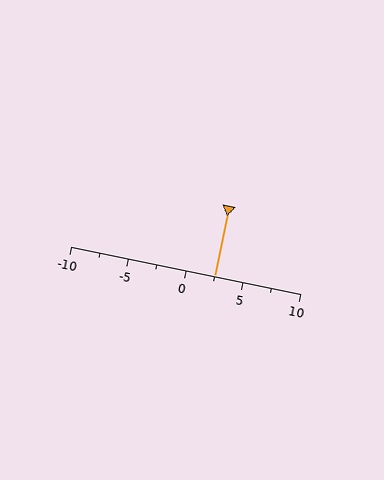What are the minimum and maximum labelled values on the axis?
The axis runs from -10 to 10.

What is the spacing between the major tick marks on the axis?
The major ticks are spaced 5 apart.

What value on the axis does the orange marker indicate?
The marker indicates approximately 2.5.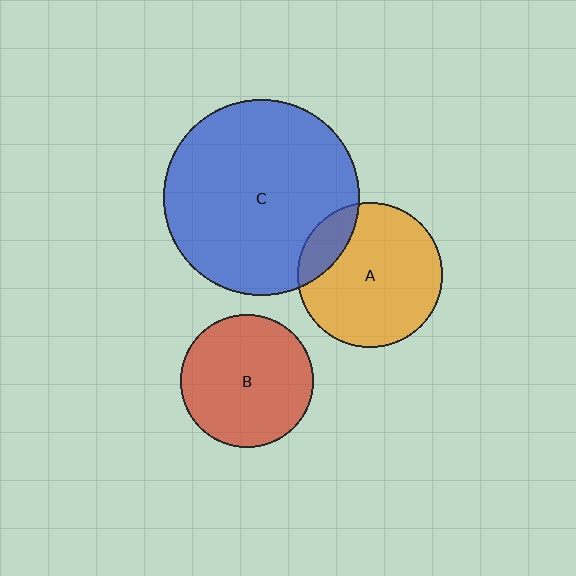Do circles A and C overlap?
Yes.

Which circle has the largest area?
Circle C (blue).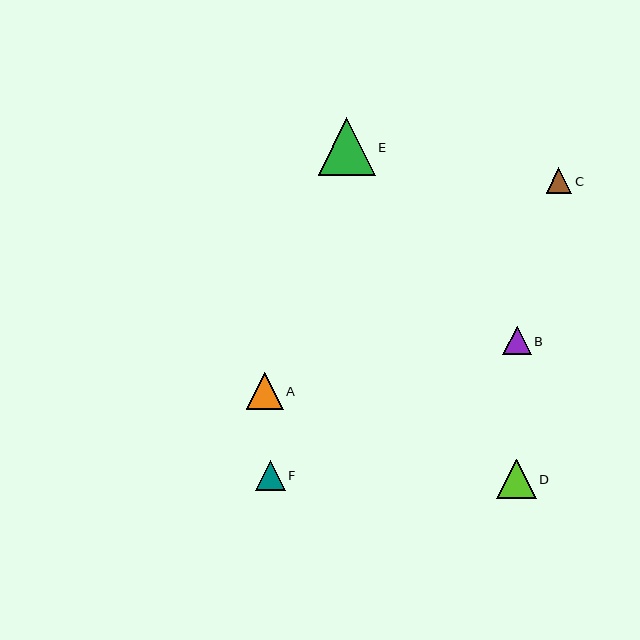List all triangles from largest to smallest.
From largest to smallest: E, D, A, F, B, C.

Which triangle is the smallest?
Triangle C is the smallest with a size of approximately 26 pixels.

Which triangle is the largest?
Triangle E is the largest with a size of approximately 57 pixels.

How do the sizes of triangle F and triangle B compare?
Triangle F and triangle B are approximately the same size.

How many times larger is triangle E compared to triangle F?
Triangle E is approximately 1.9 times the size of triangle F.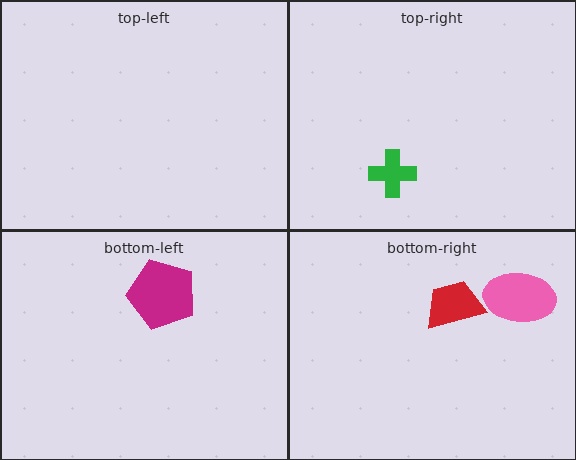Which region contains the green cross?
The top-right region.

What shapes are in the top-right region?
The green cross.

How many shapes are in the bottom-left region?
1.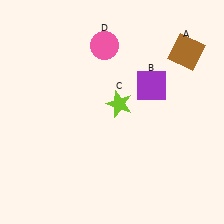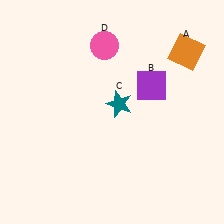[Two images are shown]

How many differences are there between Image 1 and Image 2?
There are 2 differences between the two images.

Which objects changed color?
A changed from brown to orange. C changed from lime to teal.